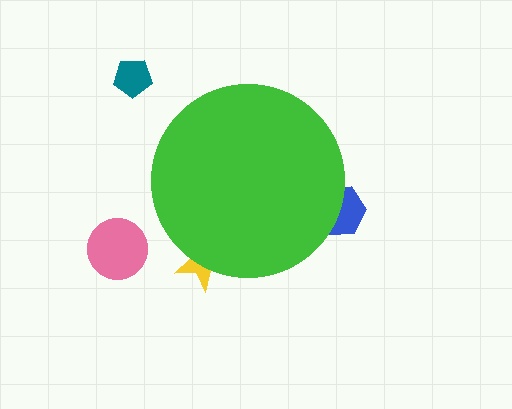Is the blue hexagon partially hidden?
Yes, the blue hexagon is partially hidden behind the green circle.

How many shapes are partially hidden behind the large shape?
2 shapes are partially hidden.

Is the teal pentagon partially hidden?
No, the teal pentagon is fully visible.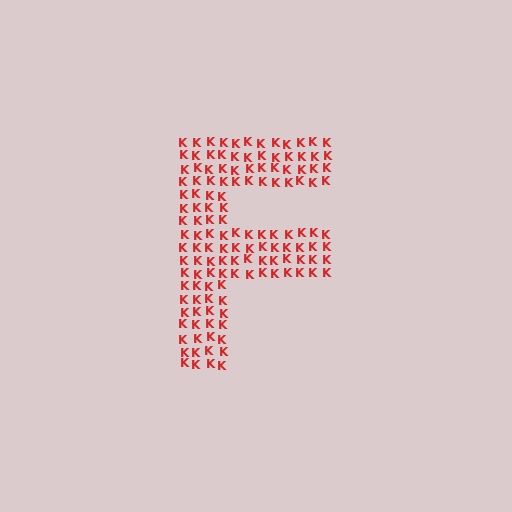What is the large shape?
The large shape is the letter F.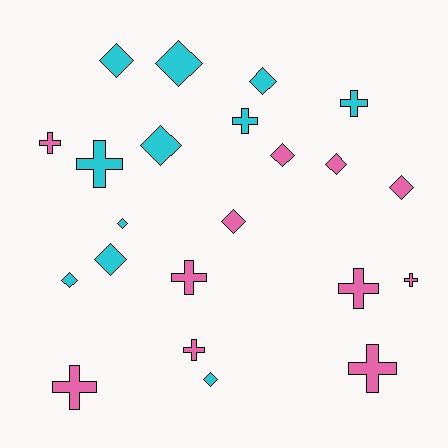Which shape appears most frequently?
Diamond, with 12 objects.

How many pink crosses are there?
There are 7 pink crosses.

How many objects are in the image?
There are 22 objects.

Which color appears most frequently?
Cyan, with 11 objects.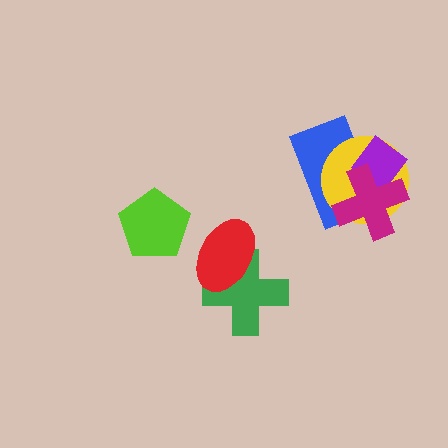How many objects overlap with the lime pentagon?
0 objects overlap with the lime pentagon.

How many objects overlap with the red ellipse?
1 object overlaps with the red ellipse.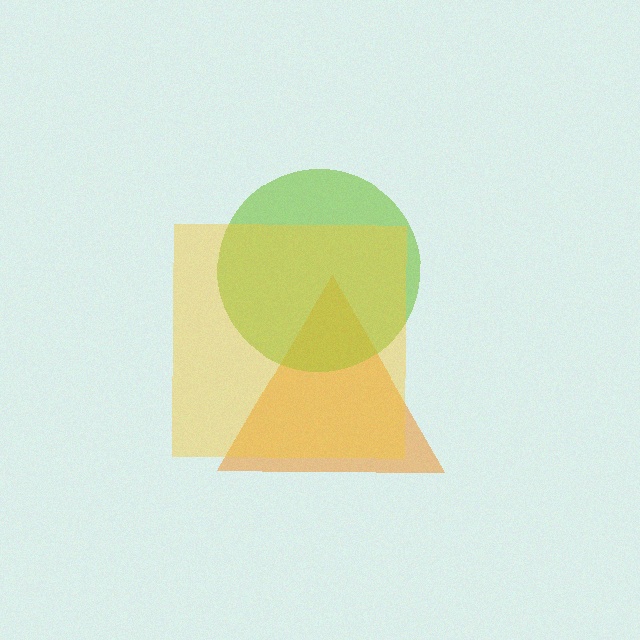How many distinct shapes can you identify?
There are 3 distinct shapes: an orange triangle, a lime circle, a yellow square.